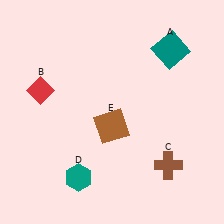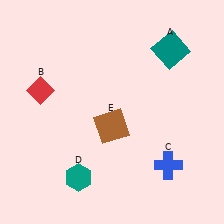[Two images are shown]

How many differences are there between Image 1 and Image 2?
There is 1 difference between the two images.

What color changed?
The cross (C) changed from brown in Image 1 to blue in Image 2.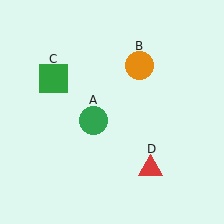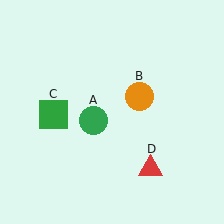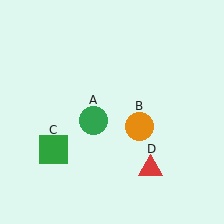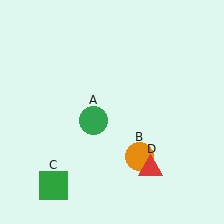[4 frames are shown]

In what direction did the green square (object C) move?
The green square (object C) moved down.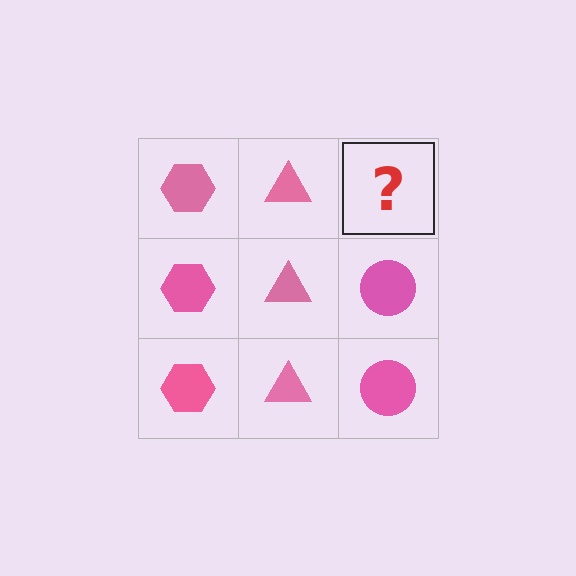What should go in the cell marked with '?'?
The missing cell should contain a pink circle.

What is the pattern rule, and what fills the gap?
The rule is that each column has a consistent shape. The gap should be filled with a pink circle.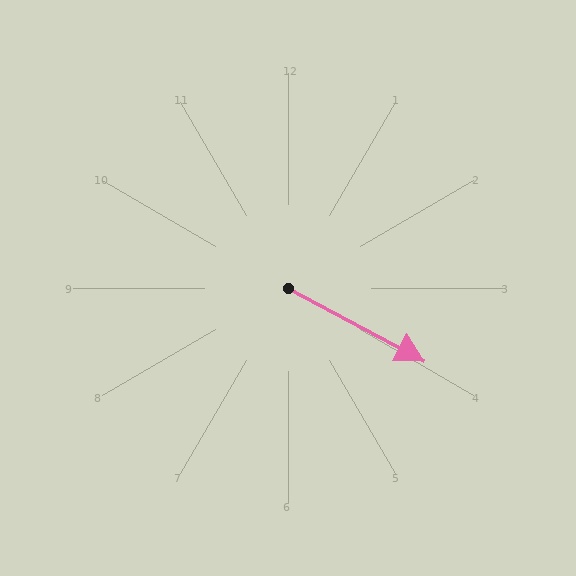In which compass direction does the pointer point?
Southeast.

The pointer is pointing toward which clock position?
Roughly 4 o'clock.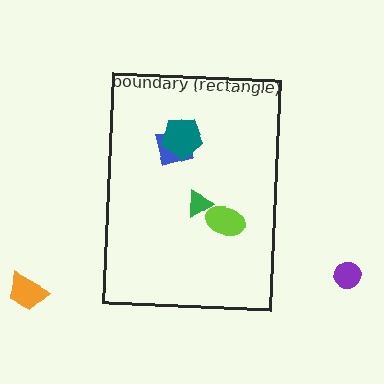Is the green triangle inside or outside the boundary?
Inside.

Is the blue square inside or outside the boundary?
Inside.